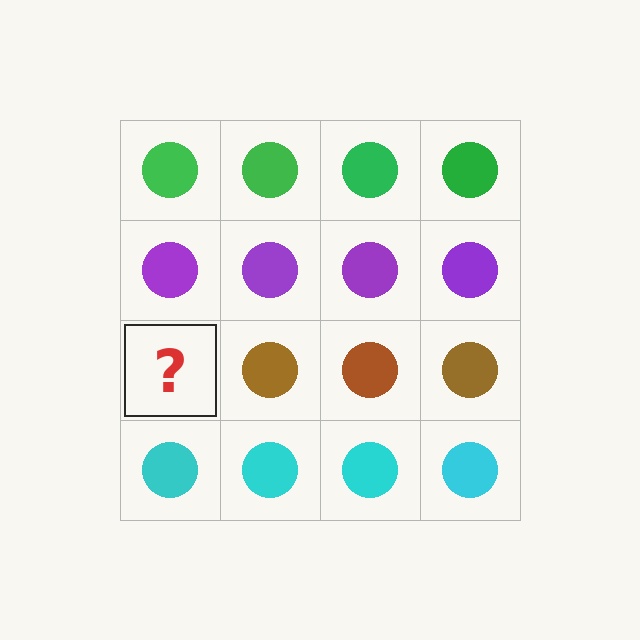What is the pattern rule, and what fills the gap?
The rule is that each row has a consistent color. The gap should be filled with a brown circle.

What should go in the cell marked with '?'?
The missing cell should contain a brown circle.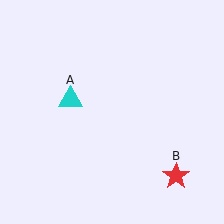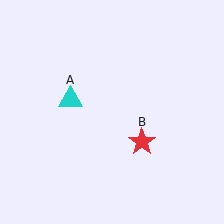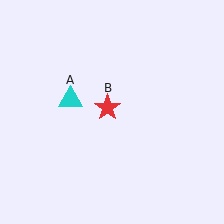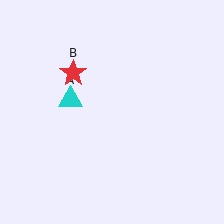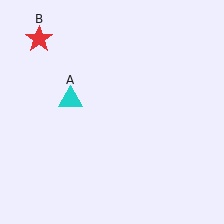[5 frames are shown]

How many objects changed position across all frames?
1 object changed position: red star (object B).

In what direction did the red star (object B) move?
The red star (object B) moved up and to the left.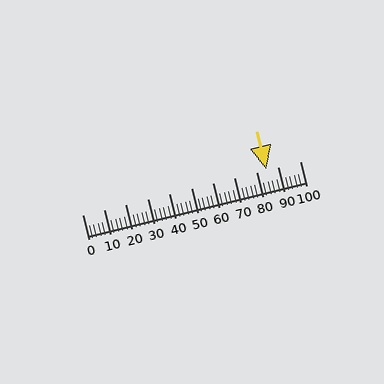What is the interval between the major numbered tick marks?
The major tick marks are spaced 10 units apart.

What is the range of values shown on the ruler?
The ruler shows values from 0 to 100.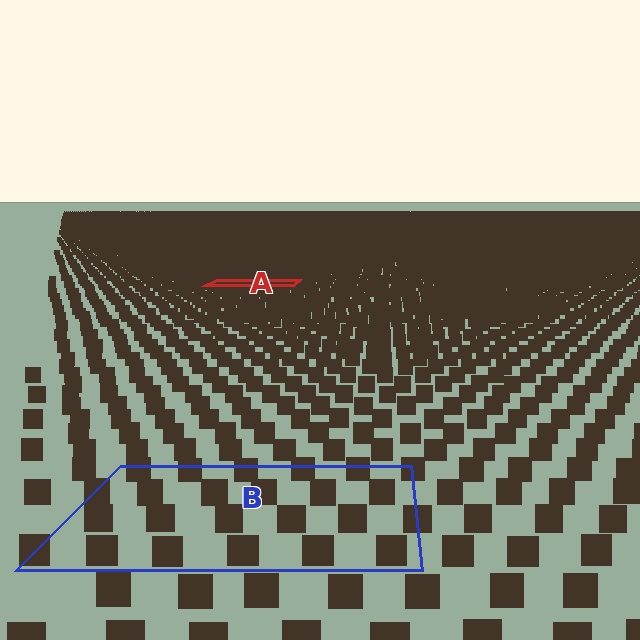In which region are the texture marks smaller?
The texture marks are smaller in region A, because it is farther away.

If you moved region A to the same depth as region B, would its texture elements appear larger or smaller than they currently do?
They would appear larger. At a closer depth, the same texture elements are projected at a bigger on-screen size.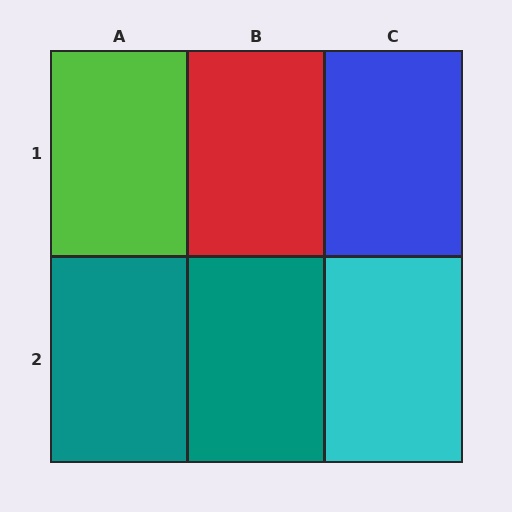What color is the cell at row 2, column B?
Teal.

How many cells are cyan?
1 cell is cyan.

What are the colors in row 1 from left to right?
Lime, red, blue.